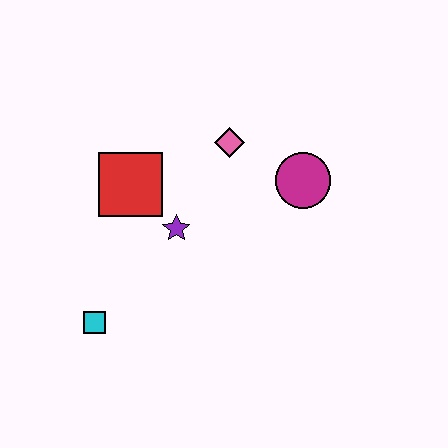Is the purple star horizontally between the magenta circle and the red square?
Yes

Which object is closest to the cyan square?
The purple star is closest to the cyan square.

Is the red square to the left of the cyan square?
No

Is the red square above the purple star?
Yes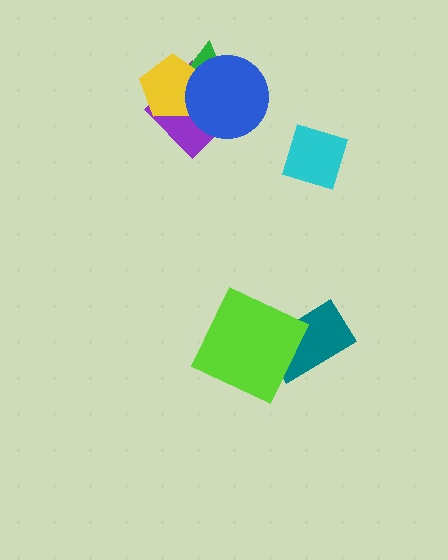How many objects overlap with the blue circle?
3 objects overlap with the blue circle.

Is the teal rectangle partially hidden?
Yes, it is partially covered by another shape.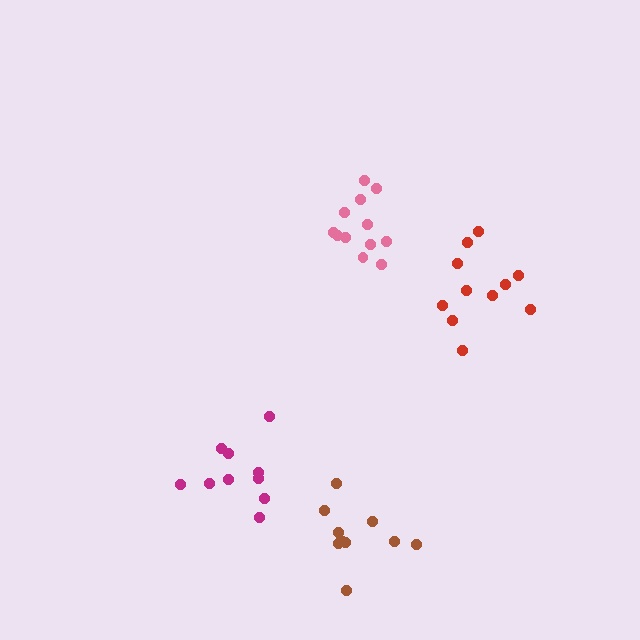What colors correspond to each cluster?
The clusters are colored: brown, red, magenta, pink.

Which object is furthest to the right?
The red cluster is rightmost.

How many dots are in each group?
Group 1: 10 dots, Group 2: 11 dots, Group 3: 10 dots, Group 4: 12 dots (43 total).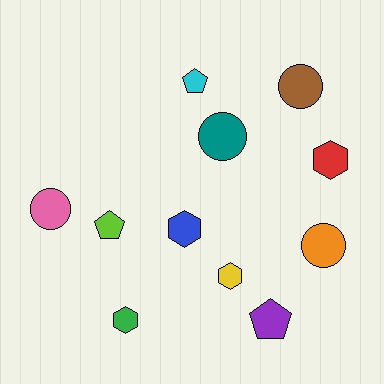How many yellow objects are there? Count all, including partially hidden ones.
There is 1 yellow object.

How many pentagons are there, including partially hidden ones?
There are 3 pentagons.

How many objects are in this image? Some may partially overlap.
There are 11 objects.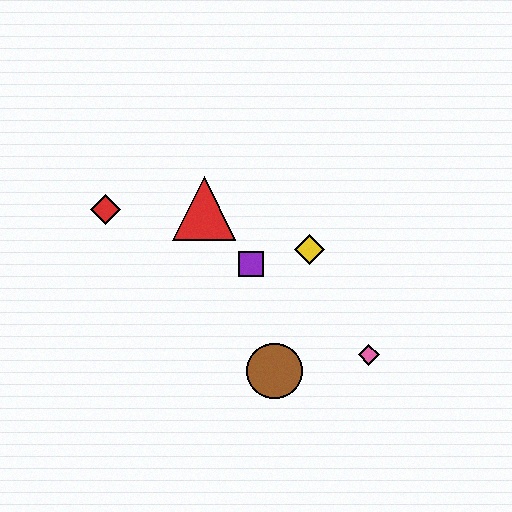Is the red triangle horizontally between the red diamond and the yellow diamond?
Yes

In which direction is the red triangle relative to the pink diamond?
The red triangle is to the left of the pink diamond.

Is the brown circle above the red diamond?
No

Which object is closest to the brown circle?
The pink diamond is closest to the brown circle.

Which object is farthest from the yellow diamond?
The red diamond is farthest from the yellow diamond.